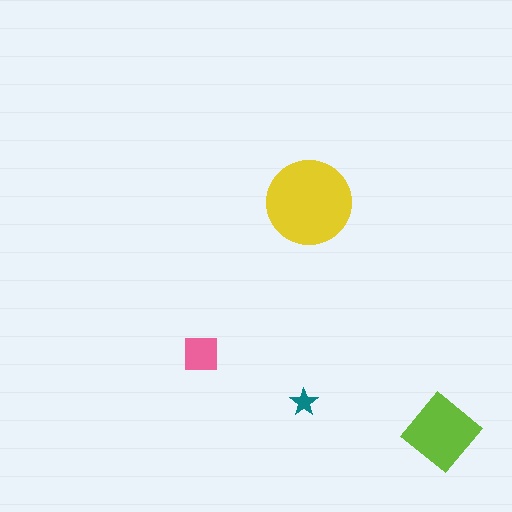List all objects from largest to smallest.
The yellow circle, the lime diamond, the pink square, the teal star.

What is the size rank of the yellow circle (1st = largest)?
1st.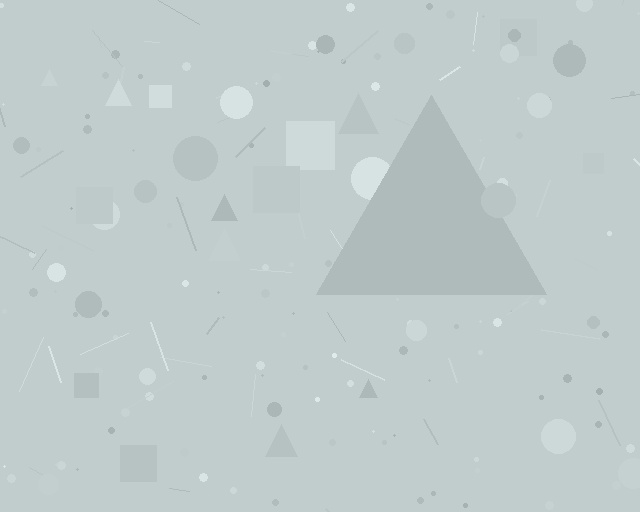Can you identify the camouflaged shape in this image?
The camouflaged shape is a triangle.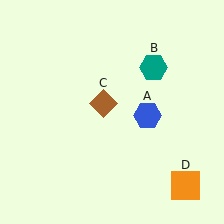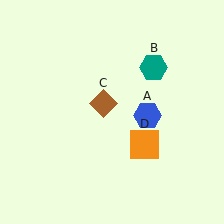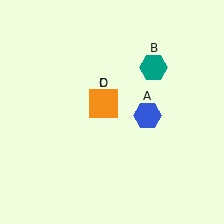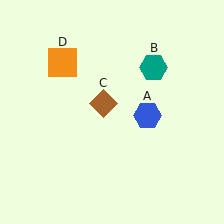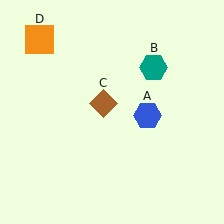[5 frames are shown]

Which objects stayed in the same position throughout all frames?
Blue hexagon (object A) and teal hexagon (object B) and brown diamond (object C) remained stationary.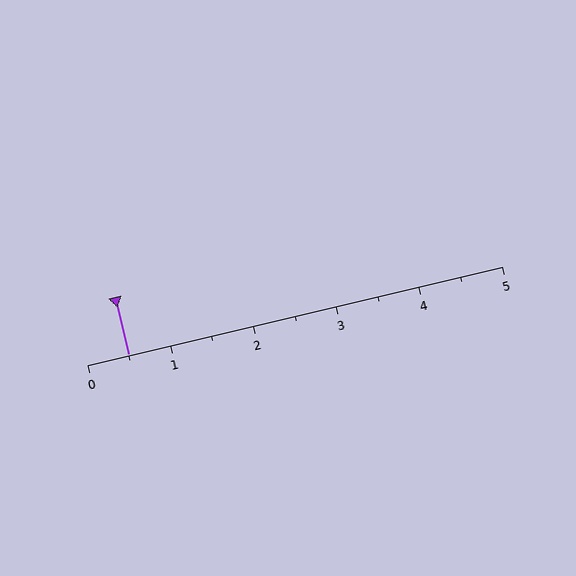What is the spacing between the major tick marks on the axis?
The major ticks are spaced 1 apart.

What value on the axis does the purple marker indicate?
The marker indicates approximately 0.5.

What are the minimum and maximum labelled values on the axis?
The axis runs from 0 to 5.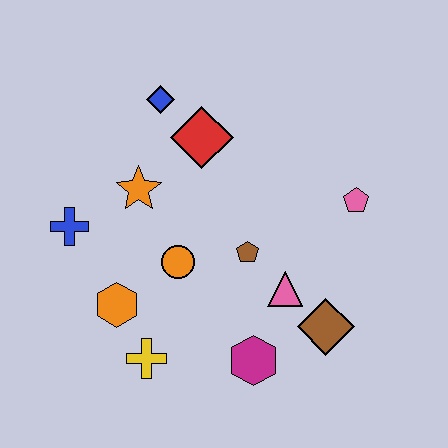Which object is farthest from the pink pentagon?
The blue cross is farthest from the pink pentagon.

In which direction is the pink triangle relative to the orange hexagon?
The pink triangle is to the right of the orange hexagon.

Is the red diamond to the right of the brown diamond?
No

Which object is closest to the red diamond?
The blue diamond is closest to the red diamond.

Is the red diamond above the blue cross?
Yes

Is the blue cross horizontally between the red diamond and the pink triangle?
No